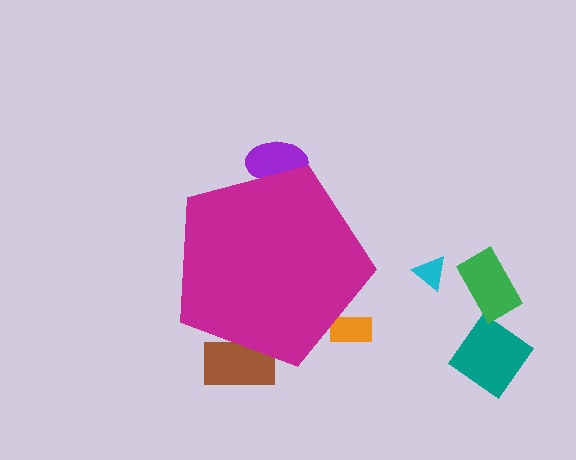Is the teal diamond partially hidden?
No, the teal diamond is fully visible.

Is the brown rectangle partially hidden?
Yes, the brown rectangle is partially hidden behind the magenta pentagon.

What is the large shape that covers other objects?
A magenta pentagon.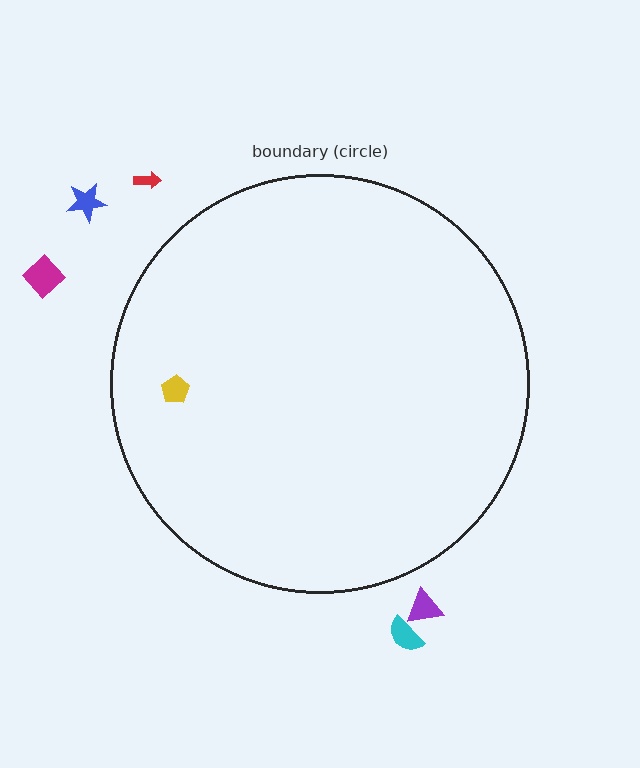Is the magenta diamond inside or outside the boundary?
Outside.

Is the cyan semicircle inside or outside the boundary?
Outside.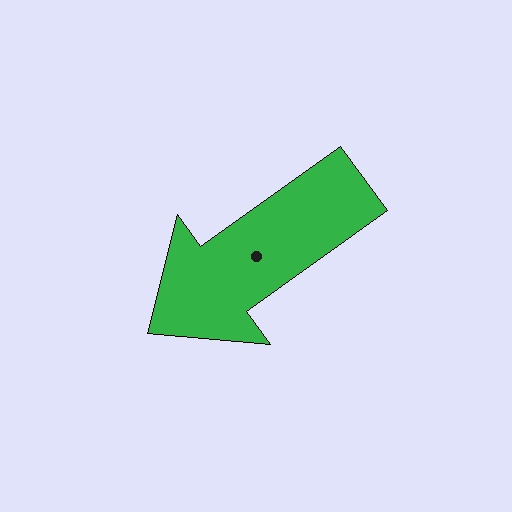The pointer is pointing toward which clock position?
Roughly 8 o'clock.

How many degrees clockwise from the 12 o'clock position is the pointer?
Approximately 234 degrees.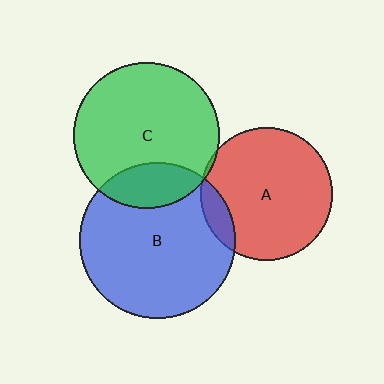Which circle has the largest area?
Circle B (blue).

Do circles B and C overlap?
Yes.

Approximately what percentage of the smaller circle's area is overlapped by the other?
Approximately 20%.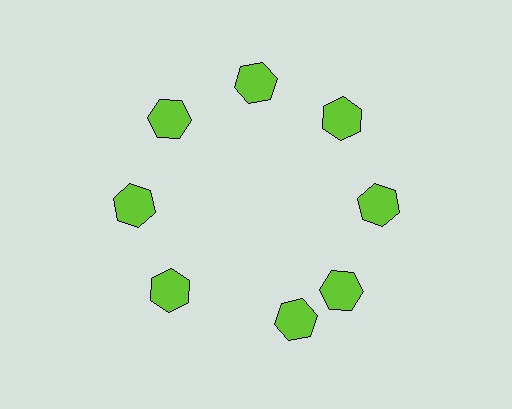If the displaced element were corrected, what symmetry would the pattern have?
It would have 8-fold rotational symmetry — the pattern would map onto itself every 45 degrees.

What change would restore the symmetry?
The symmetry would be restored by rotating it back into even spacing with its neighbors so that all 8 hexagons sit at equal angles and equal distance from the center.